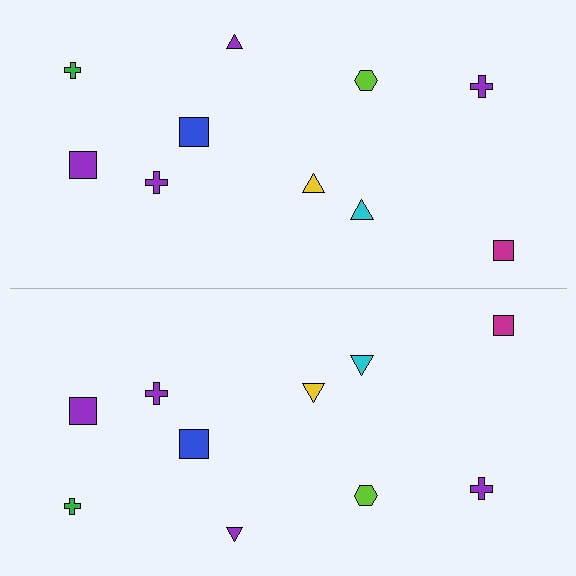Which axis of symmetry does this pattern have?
The pattern has a horizontal axis of symmetry running through the center of the image.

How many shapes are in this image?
There are 20 shapes in this image.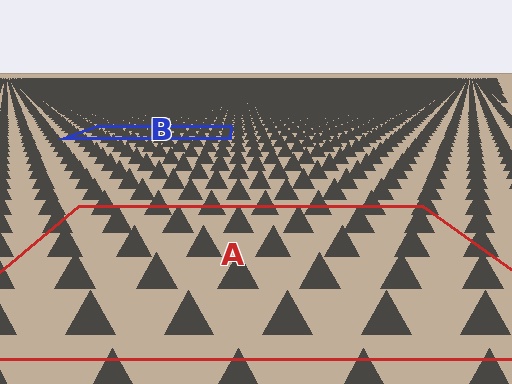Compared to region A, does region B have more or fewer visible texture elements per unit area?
Region B has more texture elements per unit area — they are packed more densely because it is farther away.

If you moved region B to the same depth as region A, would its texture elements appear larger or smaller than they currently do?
They would appear larger. At a closer depth, the same texture elements are projected at a bigger on-screen size.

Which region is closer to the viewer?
Region A is closer. The texture elements there are larger and more spread out.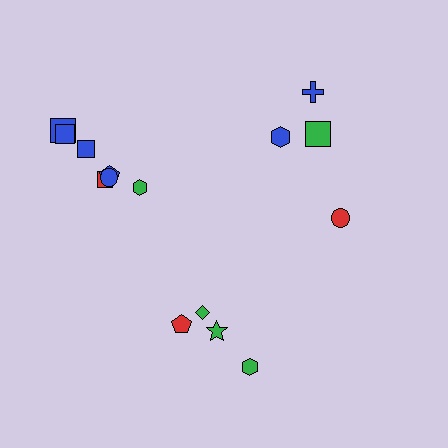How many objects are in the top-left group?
There are 7 objects.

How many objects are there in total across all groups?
There are 15 objects.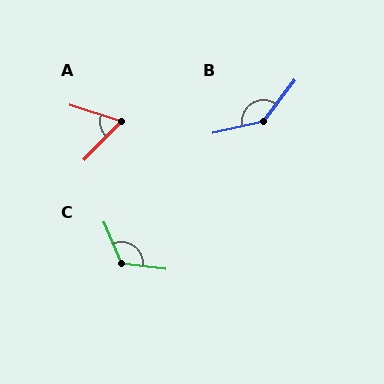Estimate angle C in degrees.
Approximately 120 degrees.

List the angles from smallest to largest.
A (65°), C (120°), B (140°).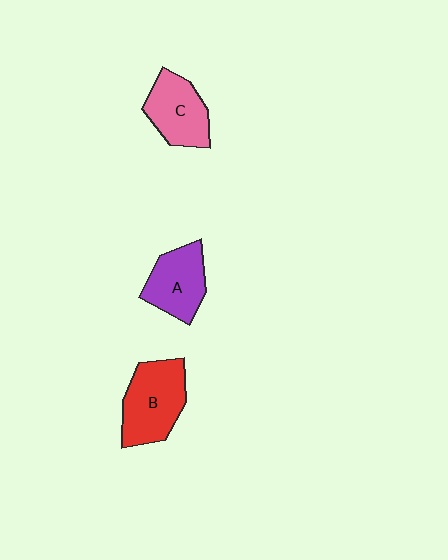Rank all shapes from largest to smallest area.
From largest to smallest: B (red), C (pink), A (purple).